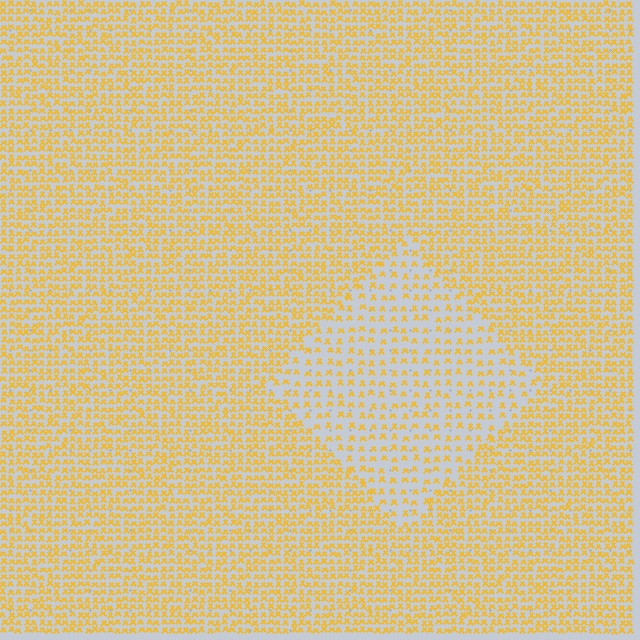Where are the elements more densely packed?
The elements are more densely packed outside the diamond boundary.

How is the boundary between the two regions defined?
The boundary is defined by a change in element density (approximately 2.0x ratio). All elements are the same color, size, and shape.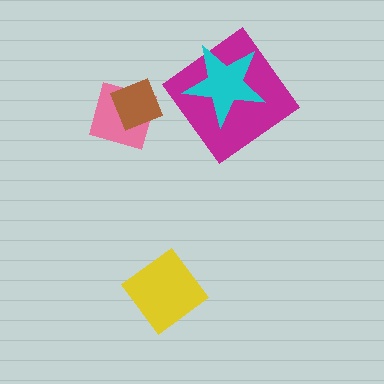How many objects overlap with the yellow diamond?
0 objects overlap with the yellow diamond.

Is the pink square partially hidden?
Yes, it is partially covered by another shape.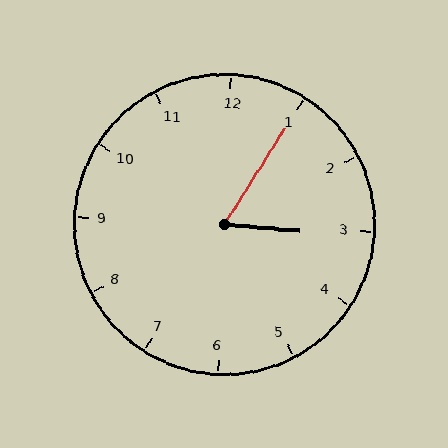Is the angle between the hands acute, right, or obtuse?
It is acute.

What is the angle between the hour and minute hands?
Approximately 62 degrees.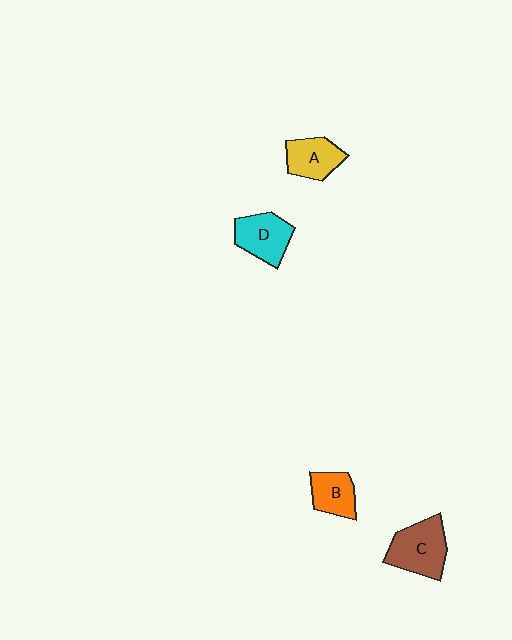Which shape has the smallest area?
Shape B (orange).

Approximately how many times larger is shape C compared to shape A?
Approximately 1.4 times.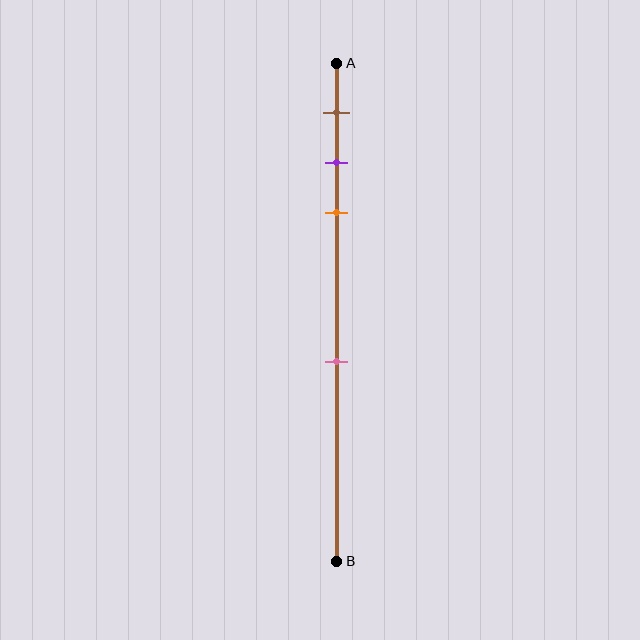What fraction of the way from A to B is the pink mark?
The pink mark is approximately 60% (0.6) of the way from A to B.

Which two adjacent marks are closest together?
The purple and orange marks are the closest adjacent pair.